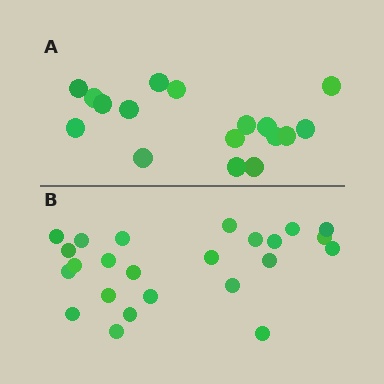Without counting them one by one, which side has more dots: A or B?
Region B (the bottom region) has more dots.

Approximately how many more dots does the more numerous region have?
Region B has roughly 8 or so more dots than region A.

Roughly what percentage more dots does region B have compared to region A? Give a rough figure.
About 40% more.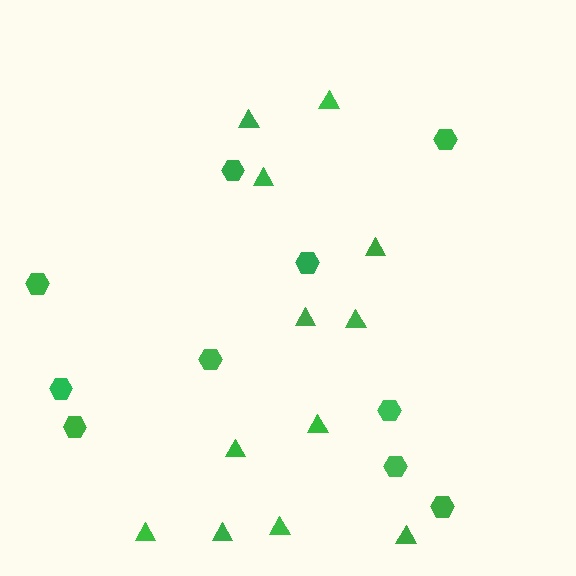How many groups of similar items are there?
There are 2 groups: one group of triangles (12) and one group of hexagons (10).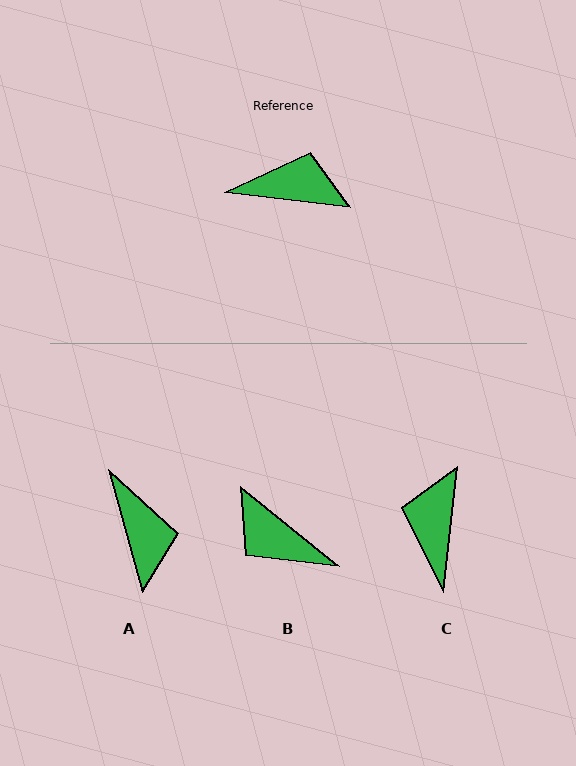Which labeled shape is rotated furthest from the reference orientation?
B, about 148 degrees away.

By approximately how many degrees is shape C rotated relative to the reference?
Approximately 91 degrees counter-clockwise.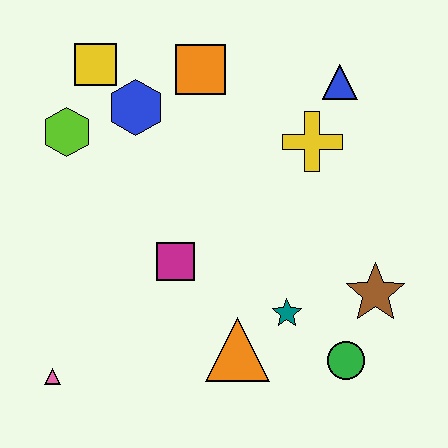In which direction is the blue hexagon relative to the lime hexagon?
The blue hexagon is to the right of the lime hexagon.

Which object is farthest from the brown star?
The yellow square is farthest from the brown star.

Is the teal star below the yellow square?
Yes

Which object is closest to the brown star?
The green circle is closest to the brown star.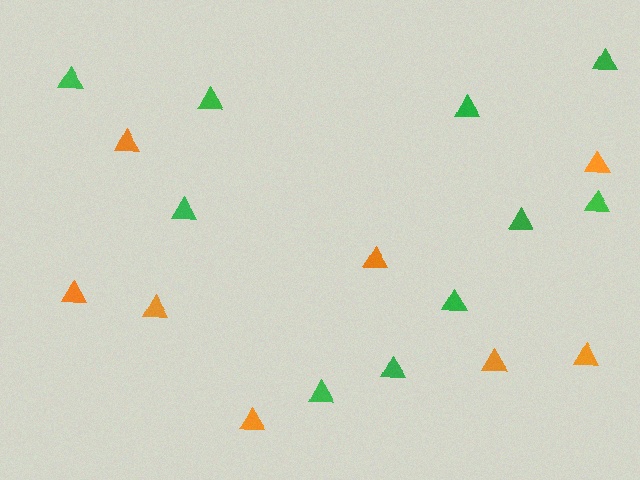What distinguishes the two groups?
There are 2 groups: one group of green triangles (10) and one group of orange triangles (8).